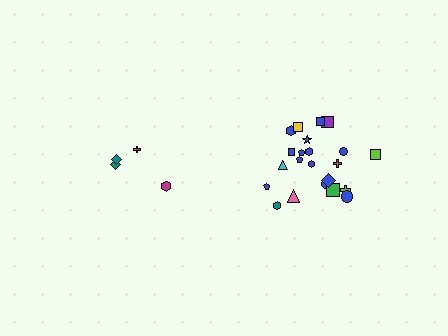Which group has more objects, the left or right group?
The right group.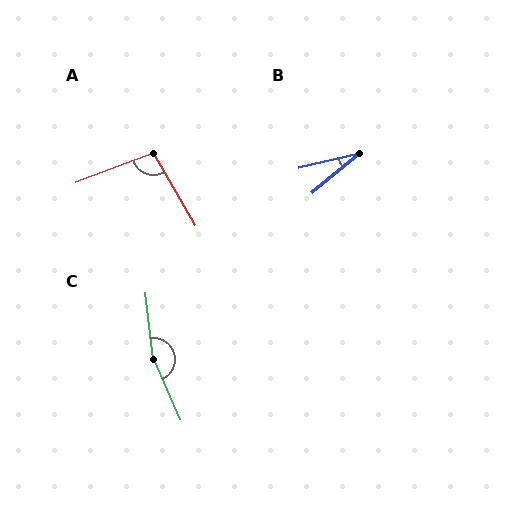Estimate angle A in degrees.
Approximately 99 degrees.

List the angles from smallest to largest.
B (26°), A (99°), C (163°).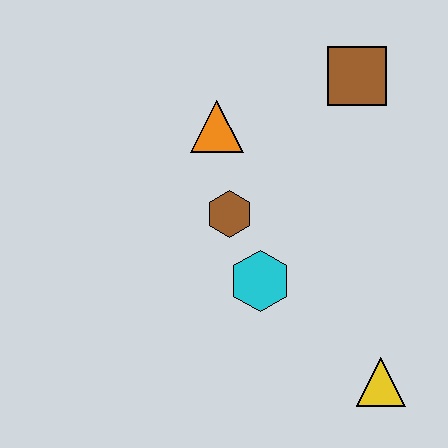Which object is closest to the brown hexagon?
The cyan hexagon is closest to the brown hexagon.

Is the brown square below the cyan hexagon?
No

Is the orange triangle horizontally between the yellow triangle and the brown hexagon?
No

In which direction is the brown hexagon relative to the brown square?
The brown hexagon is below the brown square.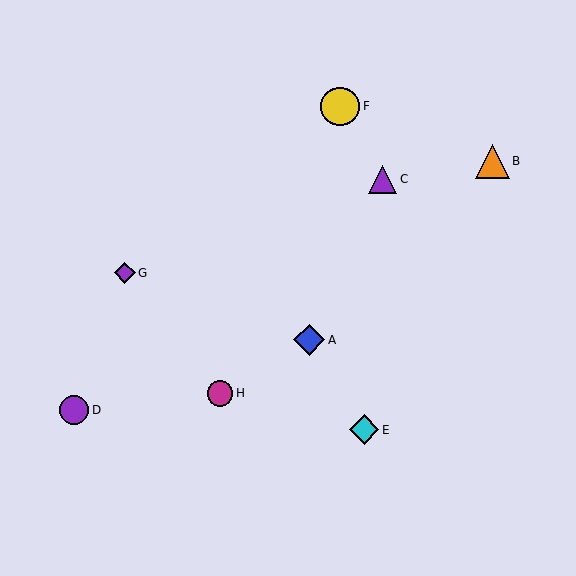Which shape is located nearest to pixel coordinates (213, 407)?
The magenta circle (labeled H) at (220, 393) is nearest to that location.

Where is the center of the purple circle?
The center of the purple circle is at (74, 410).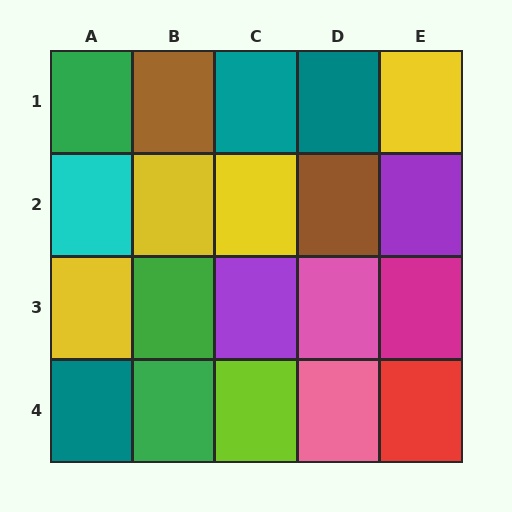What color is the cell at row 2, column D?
Brown.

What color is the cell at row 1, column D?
Teal.